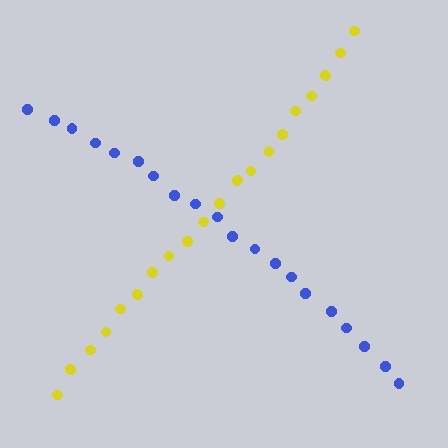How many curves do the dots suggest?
There are 2 distinct paths.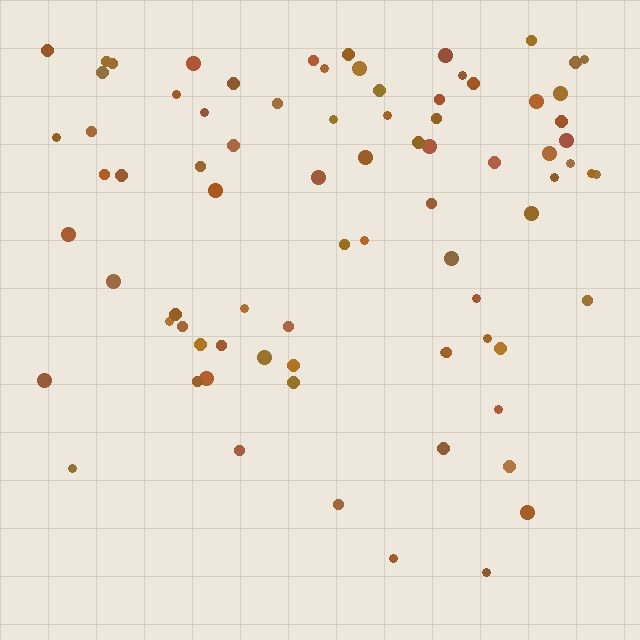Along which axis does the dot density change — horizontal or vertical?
Vertical.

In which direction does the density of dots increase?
From bottom to top, with the top side densest.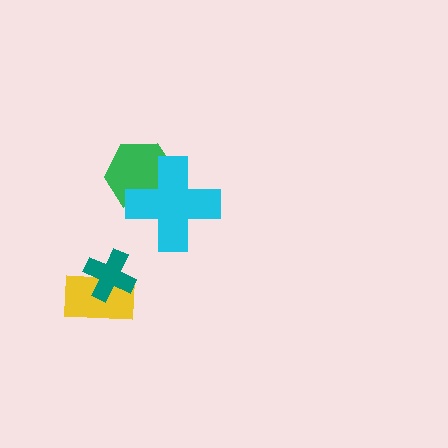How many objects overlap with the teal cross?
1 object overlaps with the teal cross.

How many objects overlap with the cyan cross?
1 object overlaps with the cyan cross.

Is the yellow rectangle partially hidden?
Yes, it is partially covered by another shape.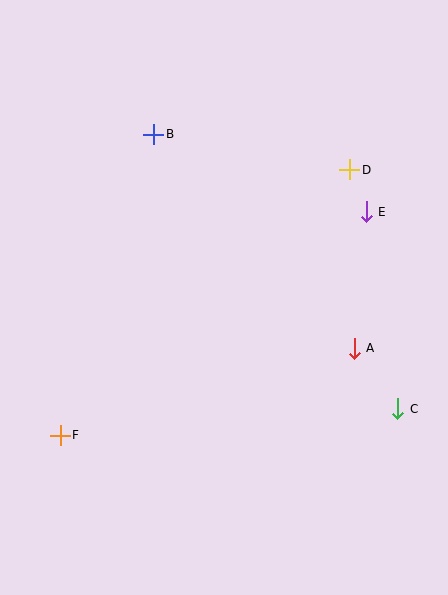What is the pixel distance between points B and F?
The distance between B and F is 316 pixels.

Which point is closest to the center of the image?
Point A at (354, 348) is closest to the center.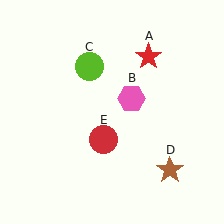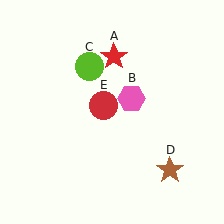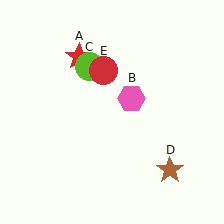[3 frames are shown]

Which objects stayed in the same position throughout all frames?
Pink hexagon (object B) and lime circle (object C) and brown star (object D) remained stationary.